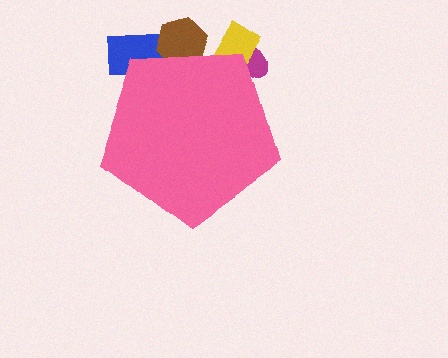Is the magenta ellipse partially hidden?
Yes, the magenta ellipse is partially hidden behind the pink pentagon.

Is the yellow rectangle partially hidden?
Yes, the yellow rectangle is partially hidden behind the pink pentagon.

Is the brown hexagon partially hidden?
Yes, the brown hexagon is partially hidden behind the pink pentagon.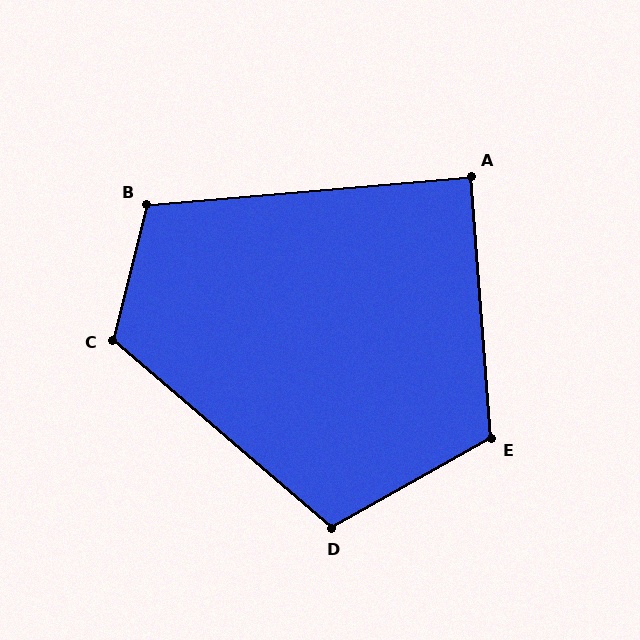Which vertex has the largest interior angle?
C, at approximately 117 degrees.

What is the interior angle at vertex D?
Approximately 110 degrees (obtuse).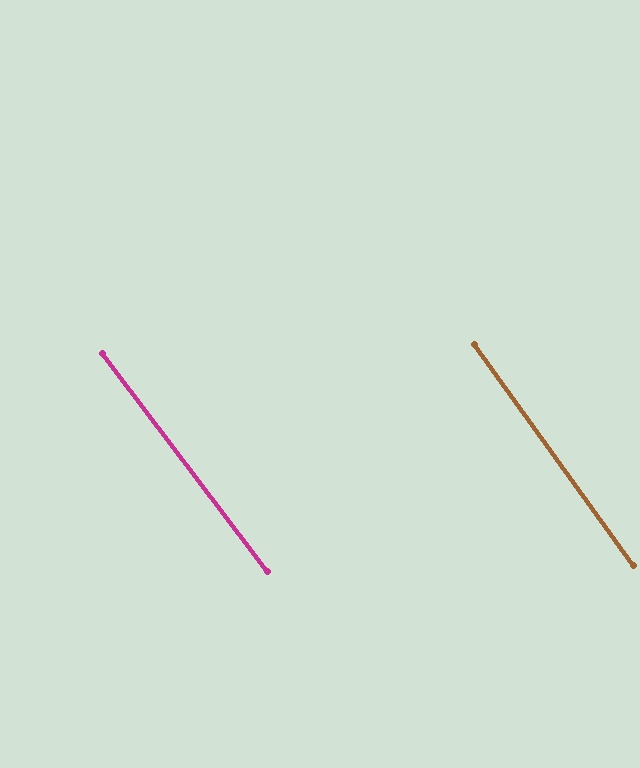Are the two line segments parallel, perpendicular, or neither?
Parallel — their directions differ by only 1.1°.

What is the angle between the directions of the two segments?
Approximately 1 degree.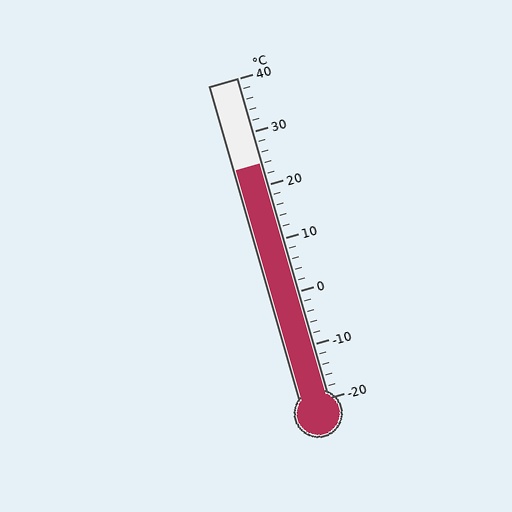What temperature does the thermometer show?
The thermometer shows approximately 24°C.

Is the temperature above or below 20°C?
The temperature is above 20°C.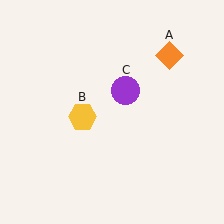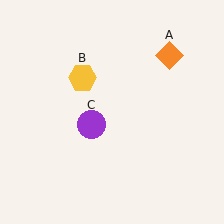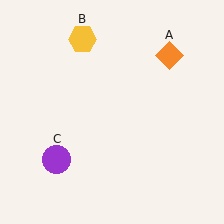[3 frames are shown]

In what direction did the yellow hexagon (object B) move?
The yellow hexagon (object B) moved up.